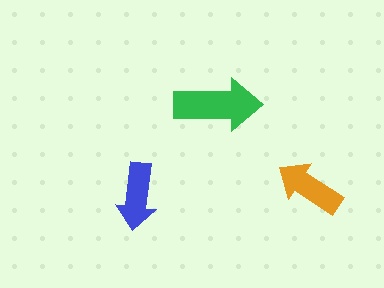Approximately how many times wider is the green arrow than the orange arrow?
About 1.5 times wider.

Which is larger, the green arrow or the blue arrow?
The green one.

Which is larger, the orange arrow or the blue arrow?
The orange one.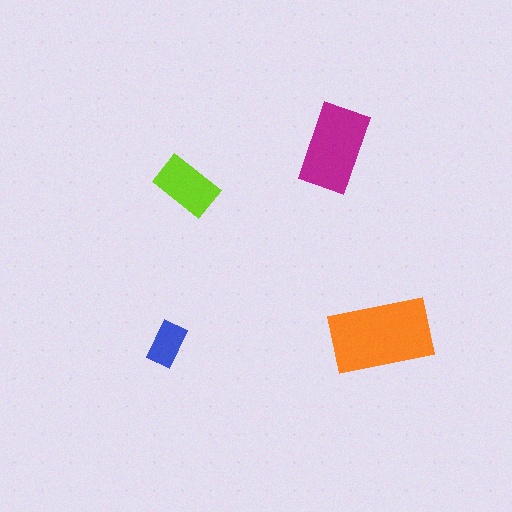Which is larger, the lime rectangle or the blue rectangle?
The lime one.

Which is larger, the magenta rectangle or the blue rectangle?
The magenta one.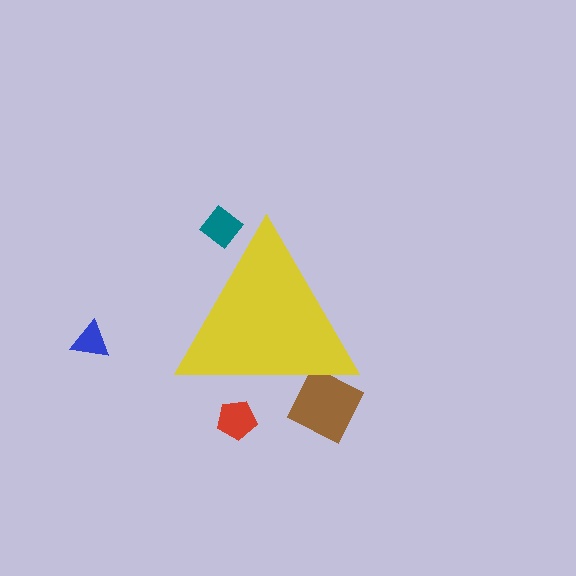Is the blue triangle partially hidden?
No, the blue triangle is fully visible.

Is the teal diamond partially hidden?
Yes, the teal diamond is partially hidden behind the yellow triangle.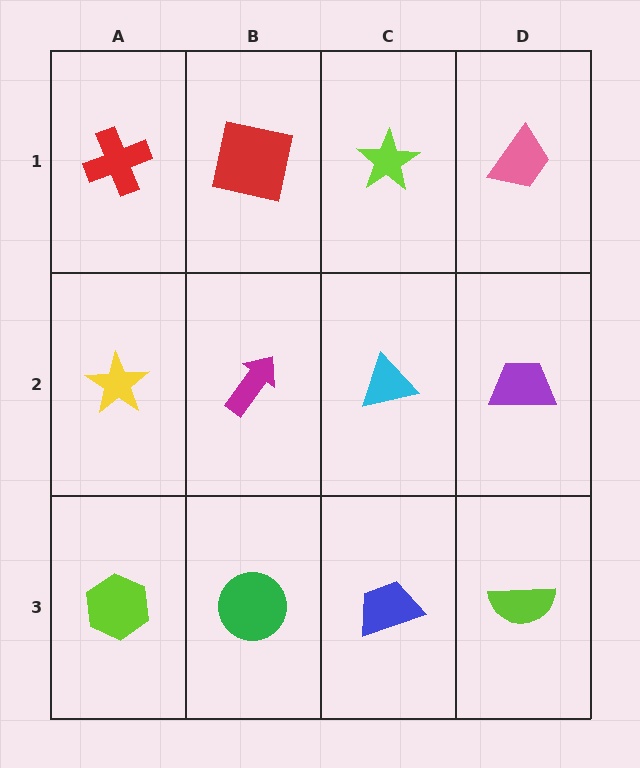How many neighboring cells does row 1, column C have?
3.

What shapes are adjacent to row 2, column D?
A pink trapezoid (row 1, column D), a lime semicircle (row 3, column D), a cyan triangle (row 2, column C).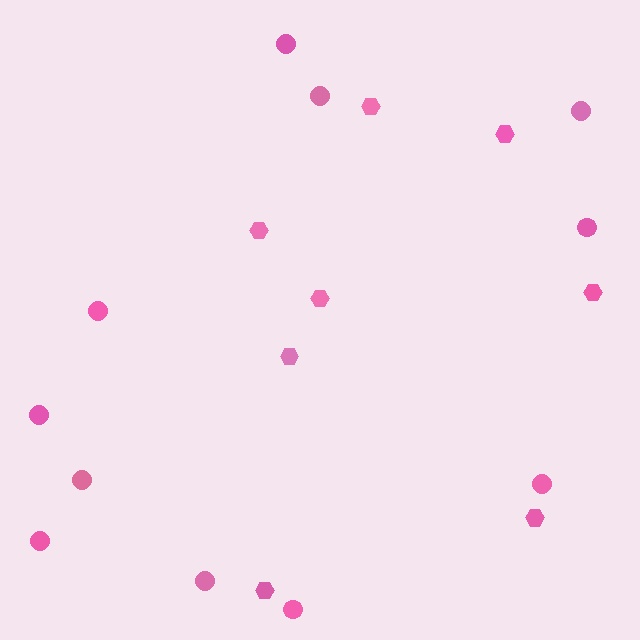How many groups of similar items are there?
There are 2 groups: one group of hexagons (8) and one group of circles (11).